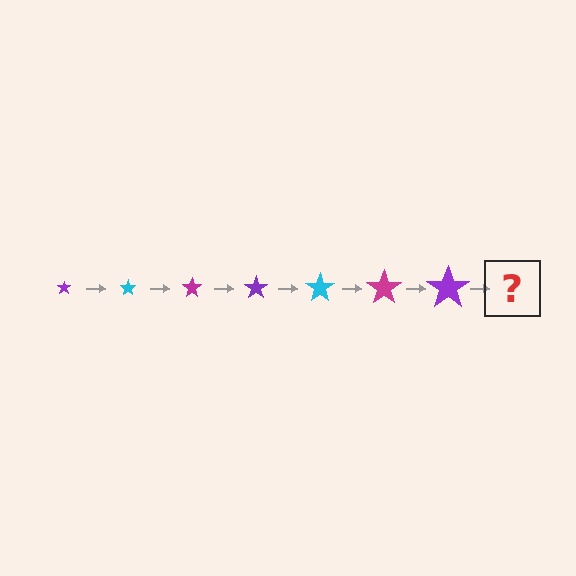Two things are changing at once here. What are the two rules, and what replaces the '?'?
The two rules are that the star grows larger each step and the color cycles through purple, cyan, and magenta. The '?' should be a cyan star, larger than the previous one.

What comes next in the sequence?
The next element should be a cyan star, larger than the previous one.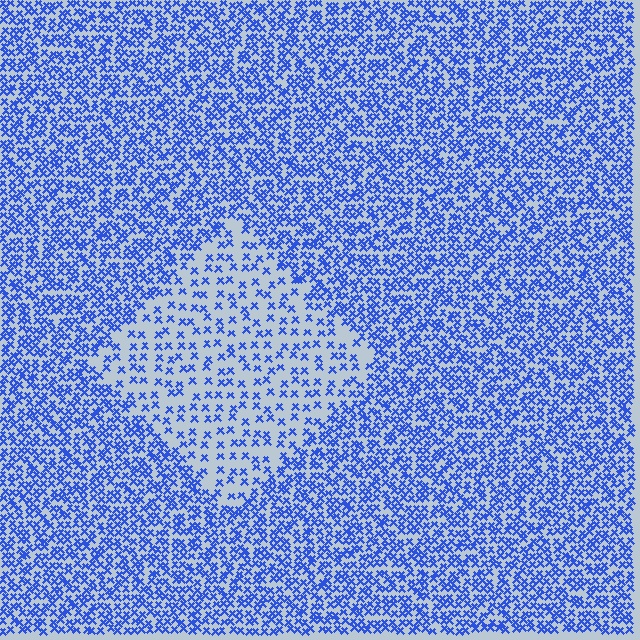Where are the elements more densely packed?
The elements are more densely packed outside the diamond boundary.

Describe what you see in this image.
The image contains small blue elements arranged at two different densities. A diamond-shaped region is visible where the elements are less densely packed than the surrounding area.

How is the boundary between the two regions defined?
The boundary is defined by a change in element density (approximately 2.4x ratio). All elements are the same color, size, and shape.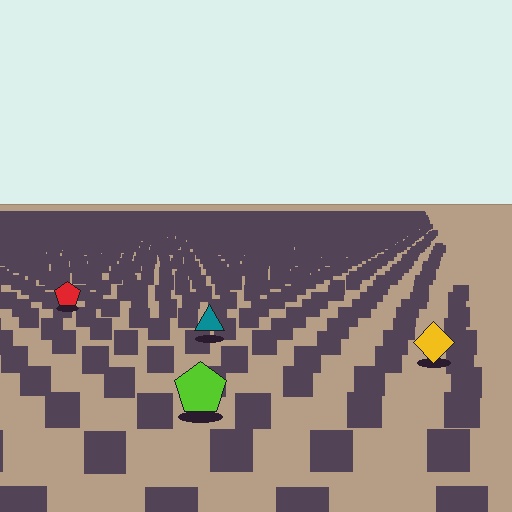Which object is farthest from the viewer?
The red pentagon is farthest from the viewer. It appears smaller and the ground texture around it is denser.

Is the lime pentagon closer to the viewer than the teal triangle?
Yes. The lime pentagon is closer — you can tell from the texture gradient: the ground texture is coarser near it.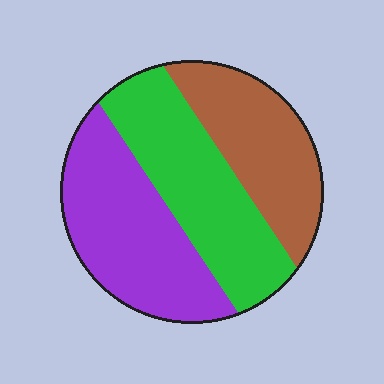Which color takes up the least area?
Brown, at roughly 30%.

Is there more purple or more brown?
Purple.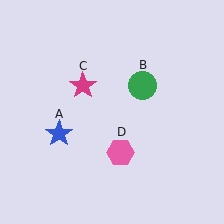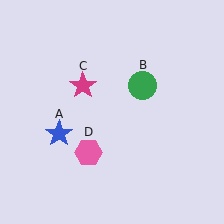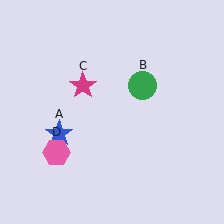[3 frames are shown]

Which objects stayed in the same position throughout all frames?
Blue star (object A) and green circle (object B) and magenta star (object C) remained stationary.